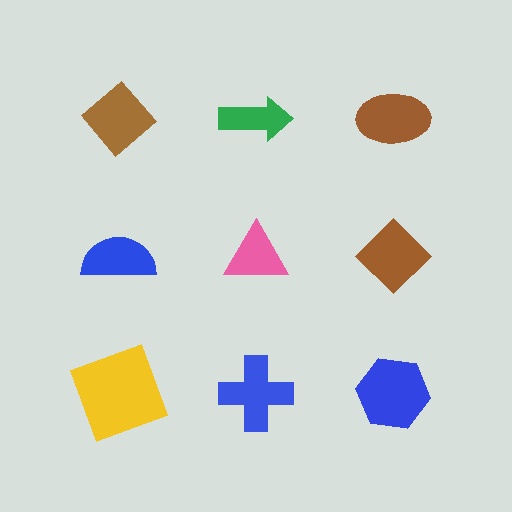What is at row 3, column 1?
A yellow square.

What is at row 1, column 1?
A brown diamond.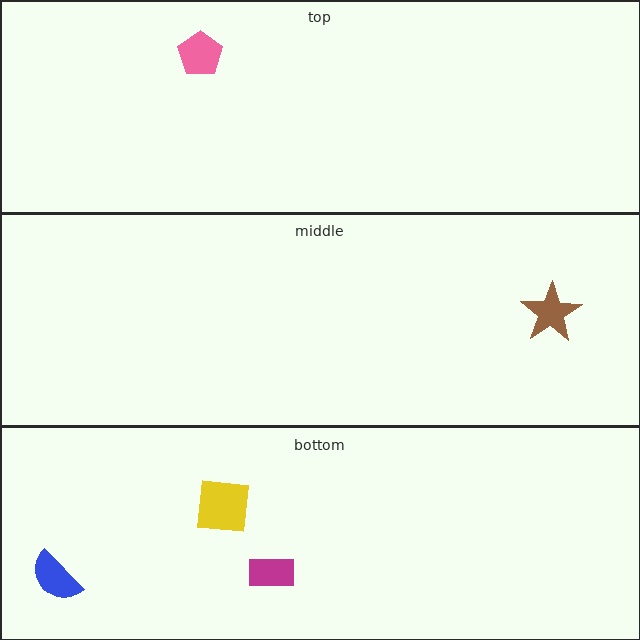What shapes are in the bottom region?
The magenta rectangle, the yellow square, the blue semicircle.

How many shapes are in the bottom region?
3.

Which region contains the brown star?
The middle region.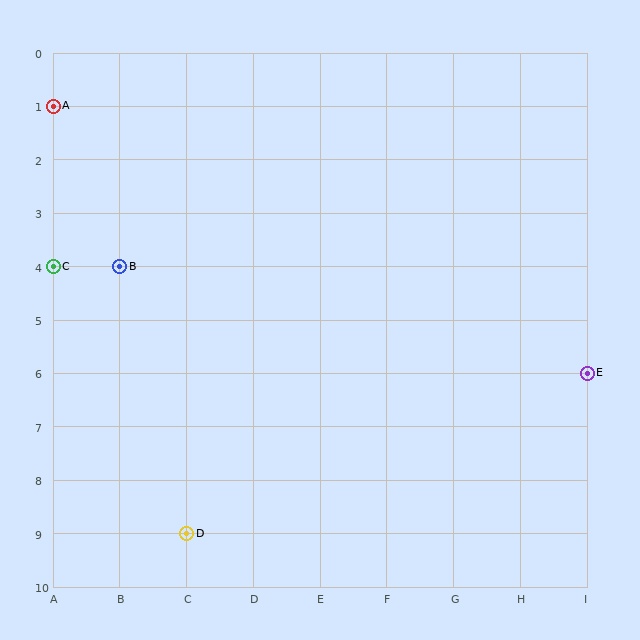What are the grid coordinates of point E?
Point E is at grid coordinates (I, 6).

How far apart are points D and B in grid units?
Points D and B are 1 column and 5 rows apart (about 5.1 grid units diagonally).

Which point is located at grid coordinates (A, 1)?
Point A is at (A, 1).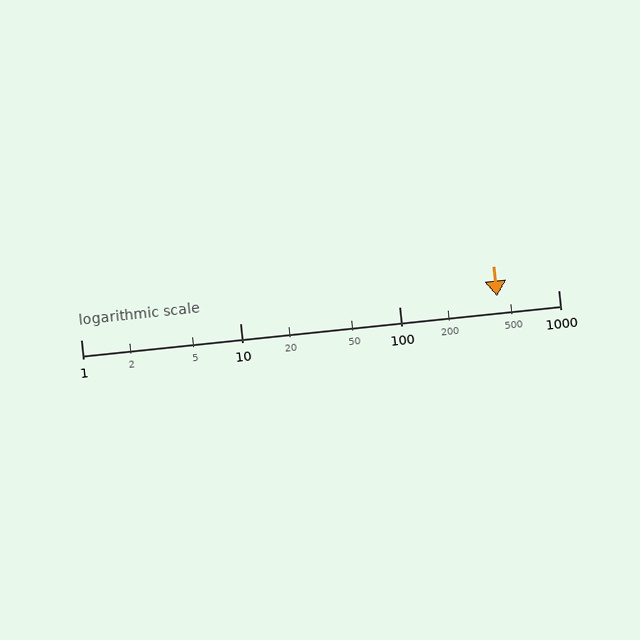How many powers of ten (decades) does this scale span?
The scale spans 3 decades, from 1 to 1000.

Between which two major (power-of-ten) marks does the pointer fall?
The pointer is between 100 and 1000.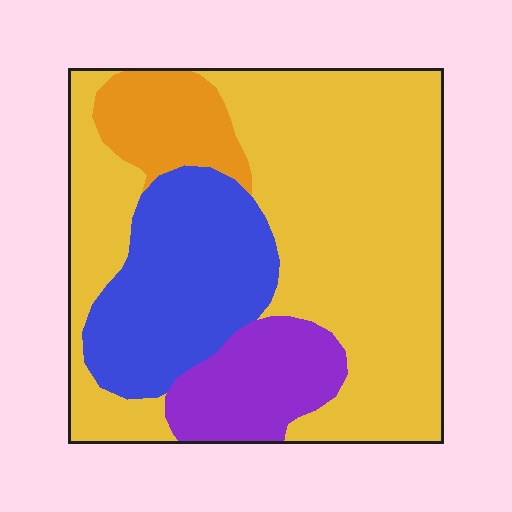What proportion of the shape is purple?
Purple takes up about one eighth (1/8) of the shape.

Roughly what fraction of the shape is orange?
Orange covers about 10% of the shape.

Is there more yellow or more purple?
Yellow.